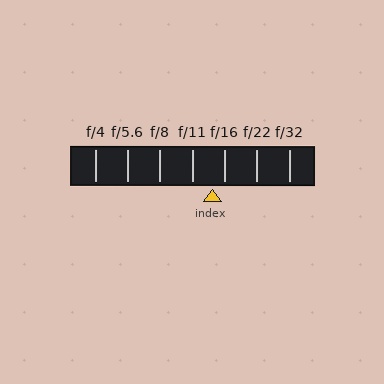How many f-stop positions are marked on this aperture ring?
There are 7 f-stop positions marked.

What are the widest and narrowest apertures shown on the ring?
The widest aperture shown is f/4 and the narrowest is f/32.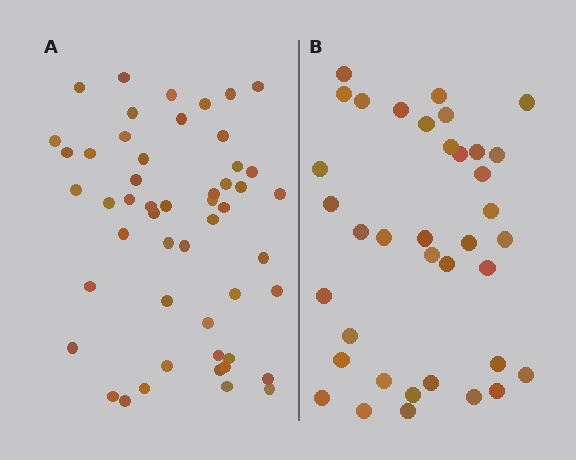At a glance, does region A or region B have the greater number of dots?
Region A (the left region) has more dots.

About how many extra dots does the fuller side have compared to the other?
Region A has approximately 15 more dots than region B.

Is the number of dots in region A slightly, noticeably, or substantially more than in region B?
Region A has noticeably more, but not dramatically so. The ratio is roughly 1.4 to 1.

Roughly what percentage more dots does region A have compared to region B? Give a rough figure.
About 40% more.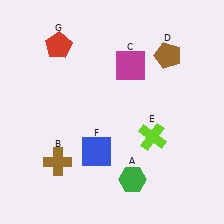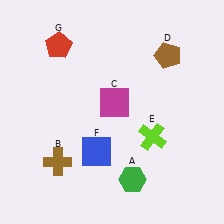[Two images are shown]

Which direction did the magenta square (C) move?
The magenta square (C) moved down.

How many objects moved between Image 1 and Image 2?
1 object moved between the two images.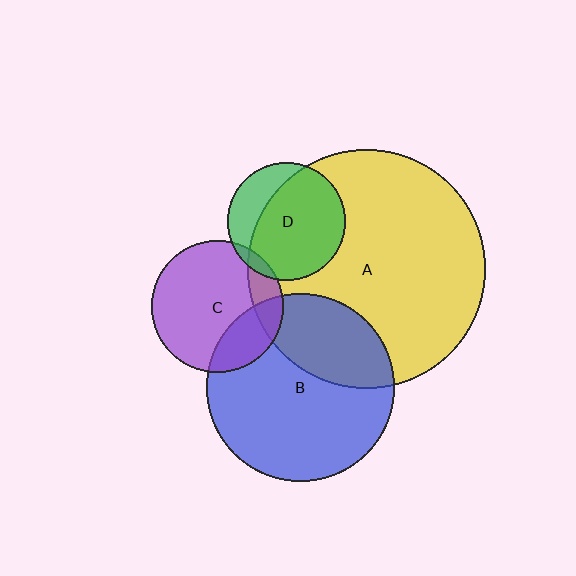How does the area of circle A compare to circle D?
Approximately 4.1 times.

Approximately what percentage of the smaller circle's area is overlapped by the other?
Approximately 75%.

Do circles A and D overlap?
Yes.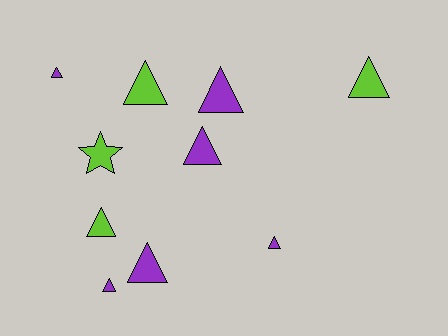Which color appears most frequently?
Purple, with 6 objects.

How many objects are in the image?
There are 10 objects.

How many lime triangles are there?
There are 3 lime triangles.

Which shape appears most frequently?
Triangle, with 9 objects.